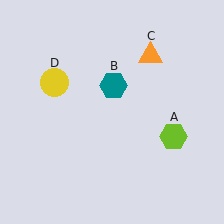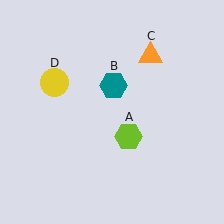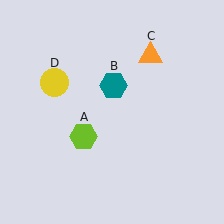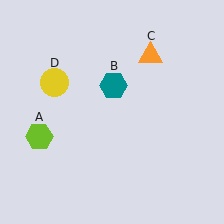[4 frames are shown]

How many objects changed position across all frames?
1 object changed position: lime hexagon (object A).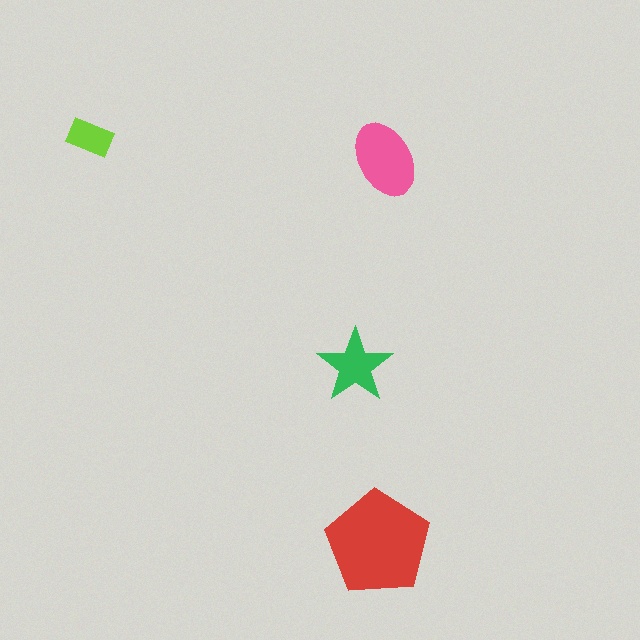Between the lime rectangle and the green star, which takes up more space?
The green star.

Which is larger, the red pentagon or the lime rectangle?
The red pentagon.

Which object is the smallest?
The lime rectangle.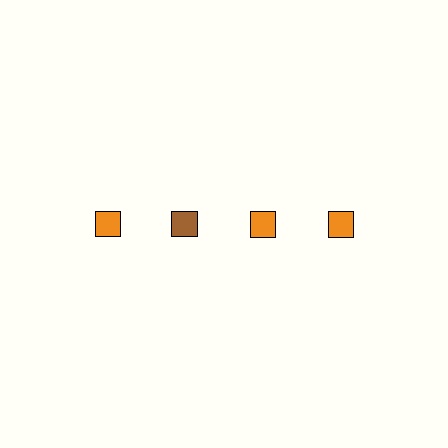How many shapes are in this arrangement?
There are 4 shapes arranged in a grid pattern.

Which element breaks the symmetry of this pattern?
The brown square in the top row, second from left column breaks the symmetry. All other shapes are orange squares.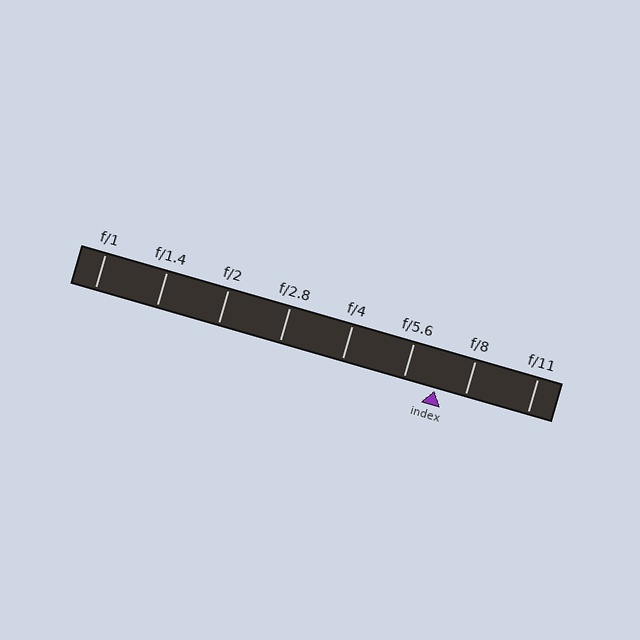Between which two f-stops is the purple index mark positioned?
The index mark is between f/5.6 and f/8.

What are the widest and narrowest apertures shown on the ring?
The widest aperture shown is f/1 and the narrowest is f/11.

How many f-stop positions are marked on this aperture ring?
There are 8 f-stop positions marked.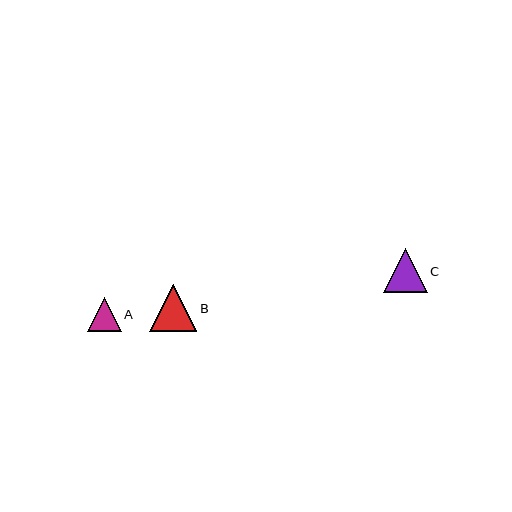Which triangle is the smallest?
Triangle A is the smallest with a size of approximately 34 pixels.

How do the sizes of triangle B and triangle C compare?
Triangle B and triangle C are approximately the same size.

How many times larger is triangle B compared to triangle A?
Triangle B is approximately 1.4 times the size of triangle A.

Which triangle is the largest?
Triangle B is the largest with a size of approximately 47 pixels.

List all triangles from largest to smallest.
From largest to smallest: B, C, A.